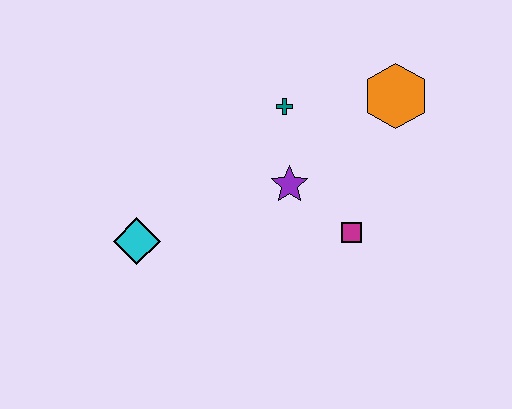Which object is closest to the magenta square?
The purple star is closest to the magenta square.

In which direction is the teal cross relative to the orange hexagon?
The teal cross is to the left of the orange hexagon.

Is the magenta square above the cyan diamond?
Yes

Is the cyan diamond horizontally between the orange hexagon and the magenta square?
No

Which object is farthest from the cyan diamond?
The orange hexagon is farthest from the cyan diamond.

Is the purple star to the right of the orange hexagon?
No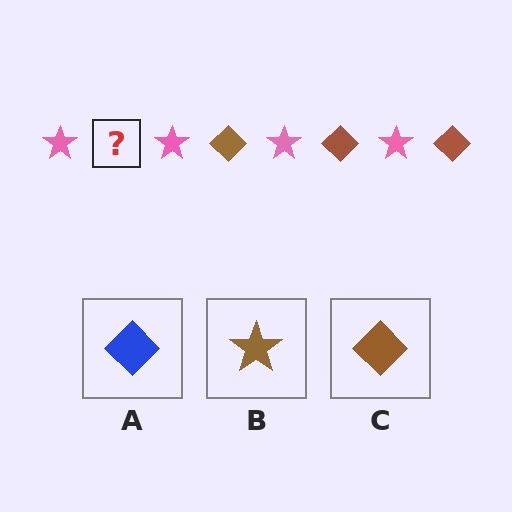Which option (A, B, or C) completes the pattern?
C.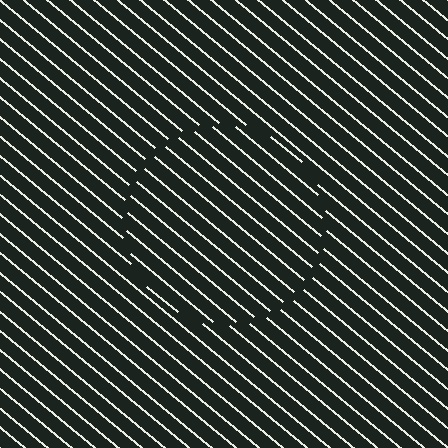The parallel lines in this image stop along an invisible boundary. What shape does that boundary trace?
An illusory circle. The interior of the shape contains the same grating, shifted by half a period — the contour is defined by the phase discontinuity where line-ends from the inner and outer gratings abut.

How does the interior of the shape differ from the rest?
The interior of the shape contains the same grating, shifted by half a period — the contour is defined by the phase discontinuity where line-ends from the inner and outer gratings abut.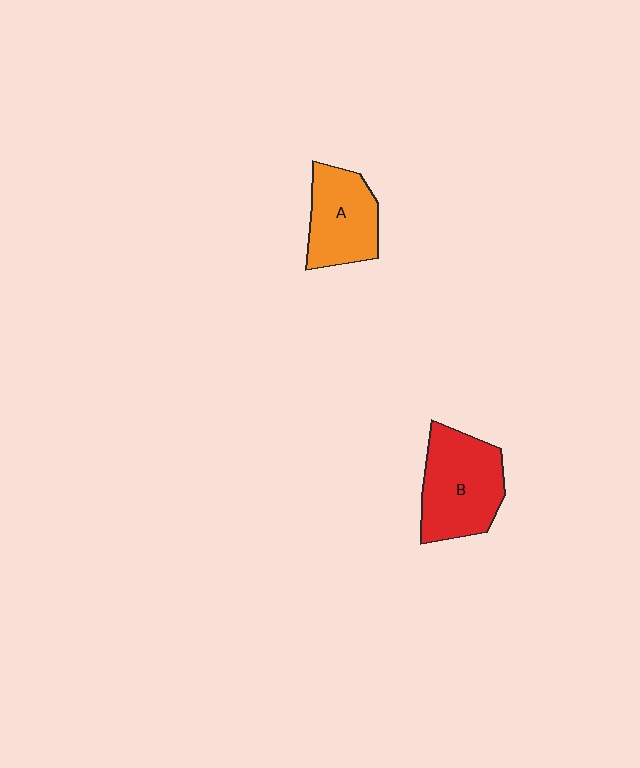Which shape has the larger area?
Shape B (red).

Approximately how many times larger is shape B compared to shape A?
Approximately 1.3 times.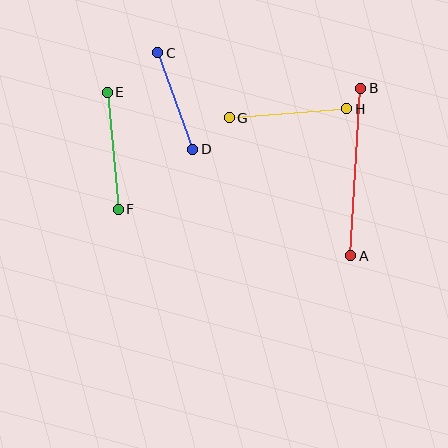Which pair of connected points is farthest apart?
Points A and B are farthest apart.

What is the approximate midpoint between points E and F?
The midpoint is at approximately (113, 151) pixels.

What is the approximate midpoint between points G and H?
The midpoint is at approximately (288, 113) pixels.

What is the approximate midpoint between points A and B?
The midpoint is at approximately (356, 172) pixels.